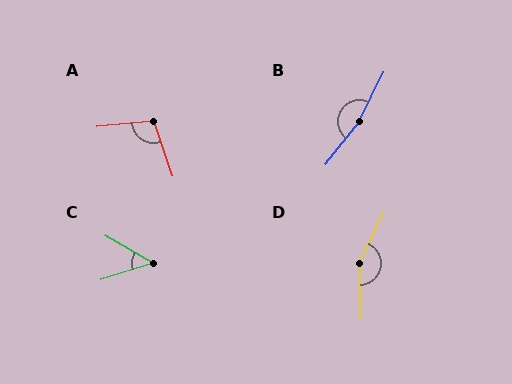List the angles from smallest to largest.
C (47°), A (103°), D (153°), B (168°).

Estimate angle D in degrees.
Approximately 153 degrees.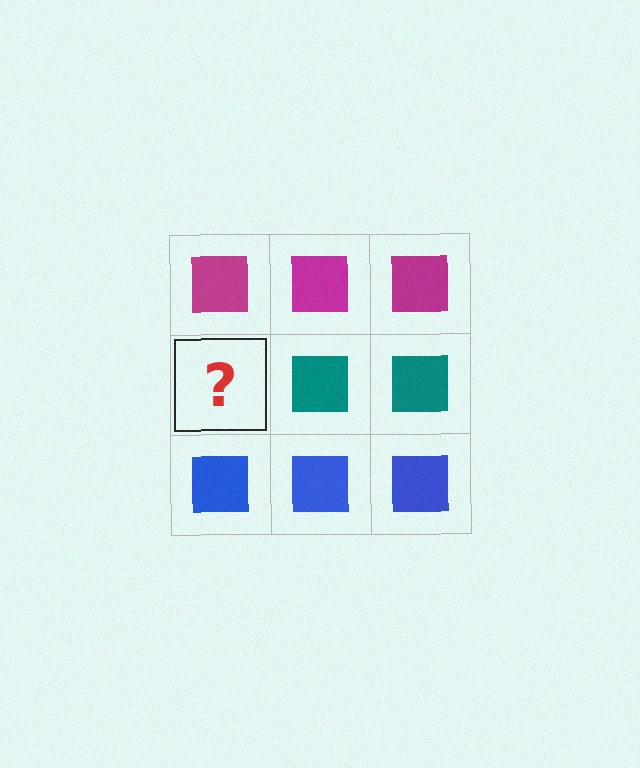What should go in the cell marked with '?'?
The missing cell should contain a teal square.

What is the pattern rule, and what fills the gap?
The rule is that each row has a consistent color. The gap should be filled with a teal square.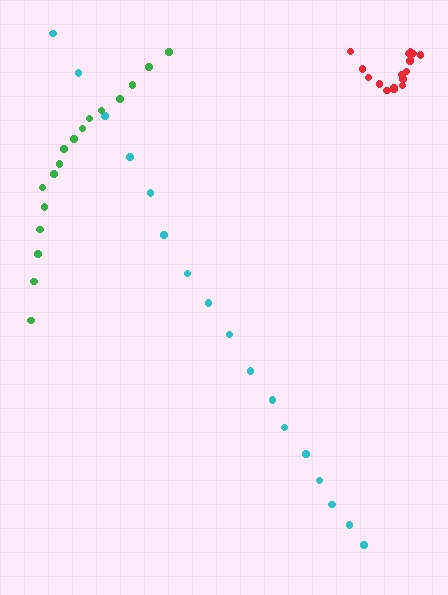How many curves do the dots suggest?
There are 3 distinct paths.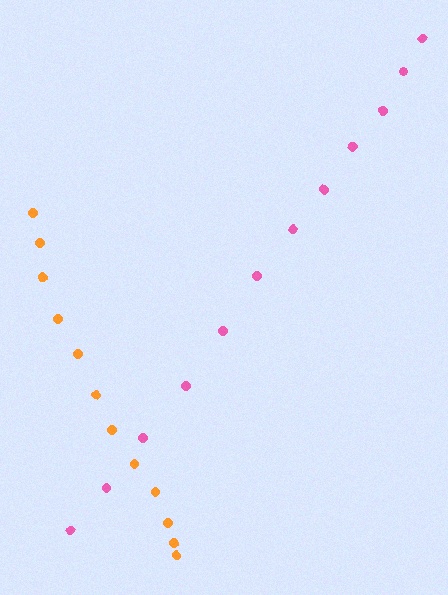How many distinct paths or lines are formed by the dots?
There are 2 distinct paths.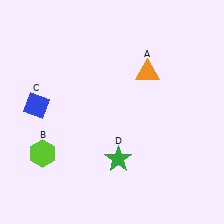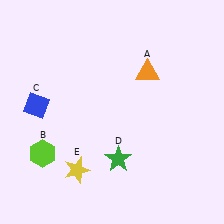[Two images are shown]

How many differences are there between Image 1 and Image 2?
There is 1 difference between the two images.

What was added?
A yellow star (E) was added in Image 2.